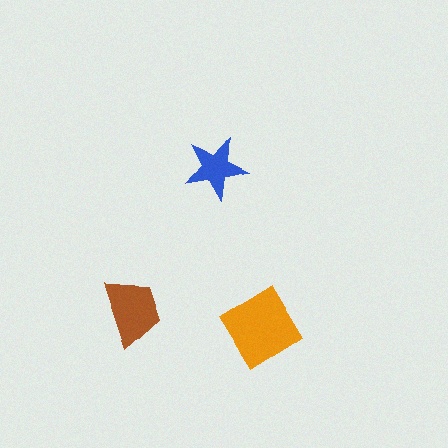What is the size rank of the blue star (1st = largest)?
3rd.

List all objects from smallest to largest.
The blue star, the brown trapezoid, the orange diamond.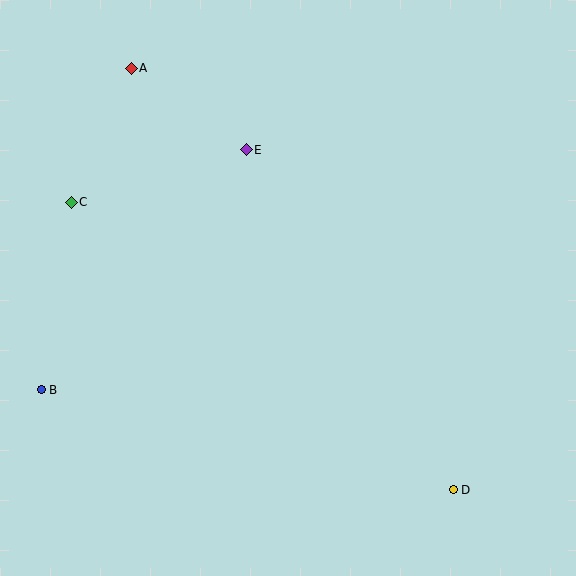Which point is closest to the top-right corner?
Point E is closest to the top-right corner.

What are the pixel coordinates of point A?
Point A is at (131, 68).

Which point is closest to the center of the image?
Point E at (246, 150) is closest to the center.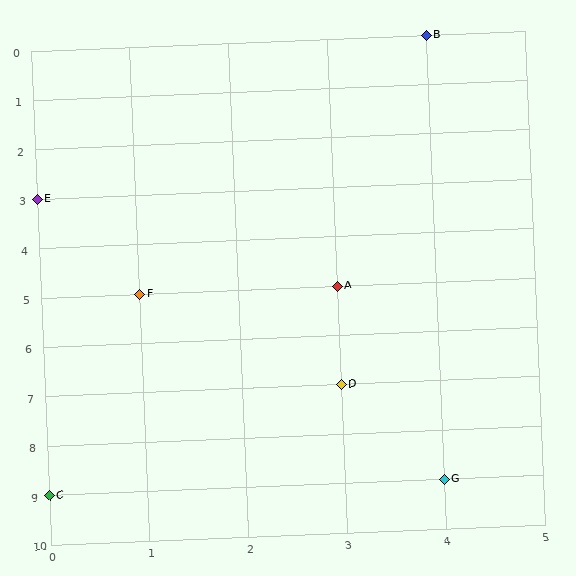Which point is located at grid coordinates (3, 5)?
Point A is at (3, 5).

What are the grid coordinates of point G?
Point G is at grid coordinates (4, 9).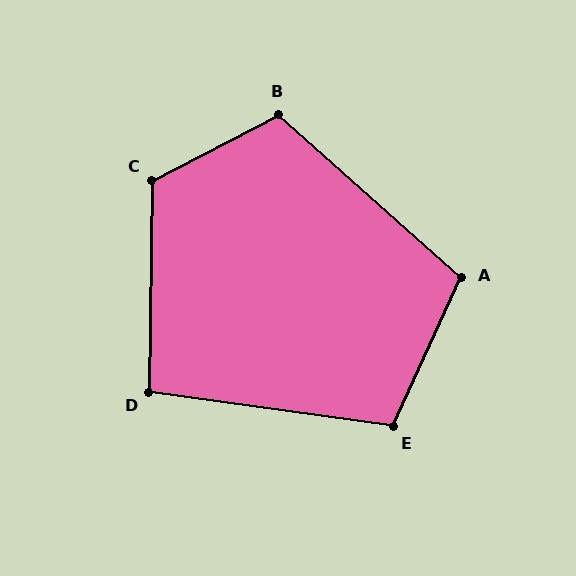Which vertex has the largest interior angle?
C, at approximately 118 degrees.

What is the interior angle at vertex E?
Approximately 107 degrees (obtuse).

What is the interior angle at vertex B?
Approximately 111 degrees (obtuse).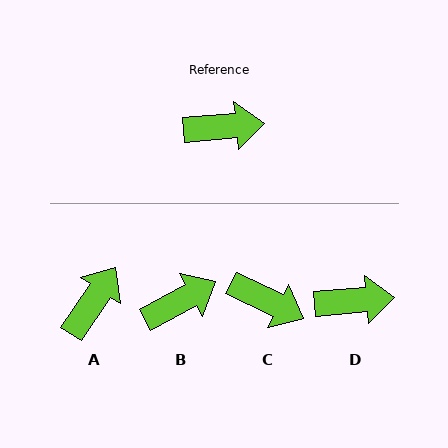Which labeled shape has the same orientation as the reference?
D.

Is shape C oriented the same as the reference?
No, it is off by about 31 degrees.